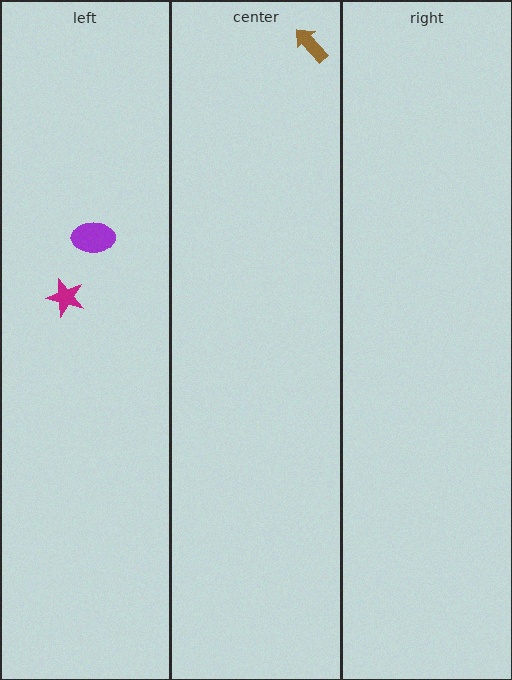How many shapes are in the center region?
1.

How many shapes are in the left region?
2.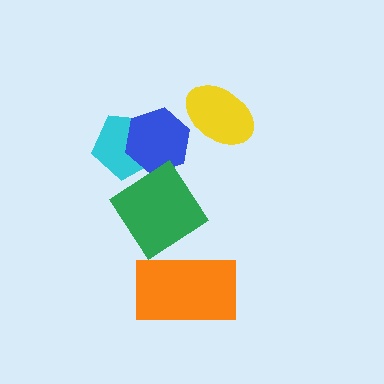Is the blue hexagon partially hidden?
No, no other shape covers it.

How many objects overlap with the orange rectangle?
0 objects overlap with the orange rectangle.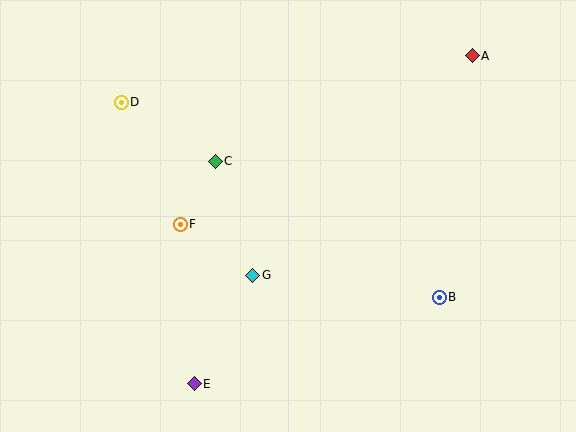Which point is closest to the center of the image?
Point G at (253, 275) is closest to the center.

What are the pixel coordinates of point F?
Point F is at (180, 224).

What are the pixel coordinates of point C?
Point C is at (215, 161).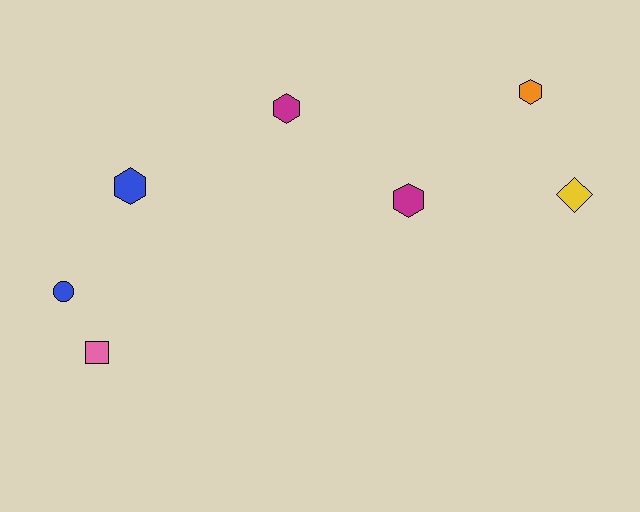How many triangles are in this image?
There are no triangles.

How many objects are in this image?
There are 7 objects.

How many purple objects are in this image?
There are no purple objects.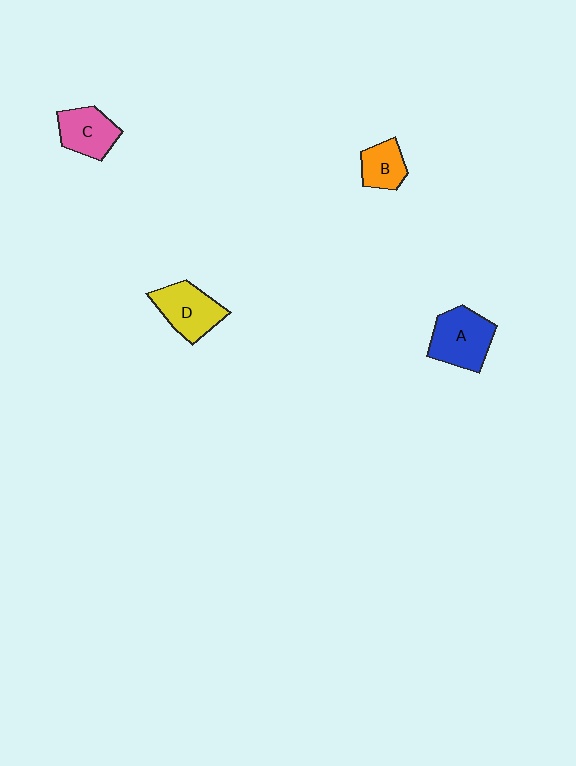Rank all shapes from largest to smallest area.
From largest to smallest: A (blue), D (yellow), C (pink), B (orange).